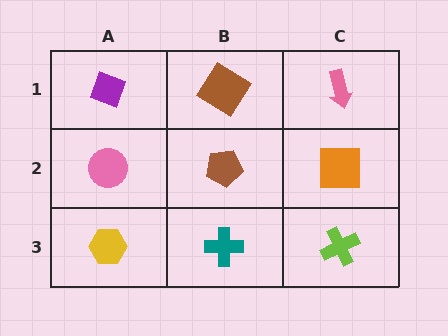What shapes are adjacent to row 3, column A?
A pink circle (row 2, column A), a teal cross (row 3, column B).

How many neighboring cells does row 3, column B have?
3.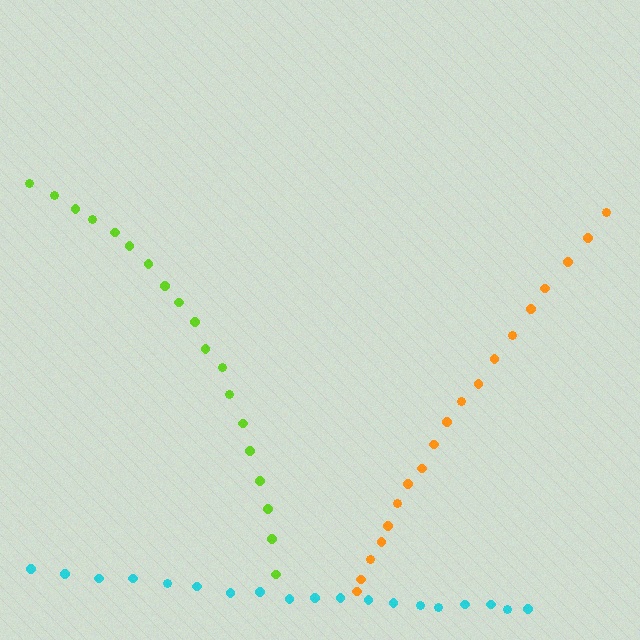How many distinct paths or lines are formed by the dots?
There are 3 distinct paths.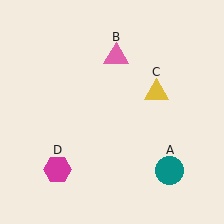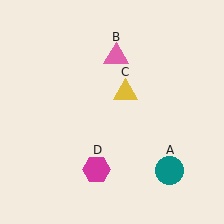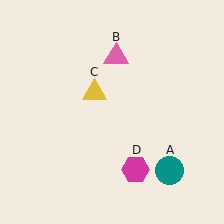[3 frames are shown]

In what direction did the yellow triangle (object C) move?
The yellow triangle (object C) moved left.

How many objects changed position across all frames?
2 objects changed position: yellow triangle (object C), magenta hexagon (object D).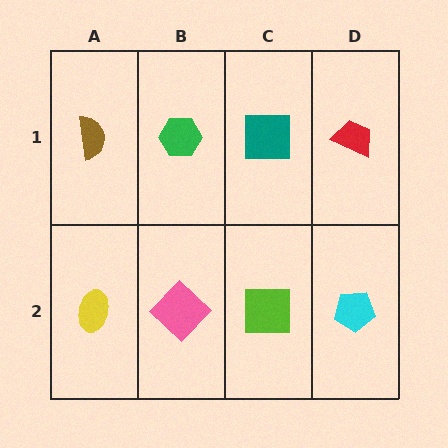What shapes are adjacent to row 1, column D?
A cyan pentagon (row 2, column D), a teal square (row 1, column C).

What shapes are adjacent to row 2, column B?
A green hexagon (row 1, column B), a yellow ellipse (row 2, column A), a lime square (row 2, column C).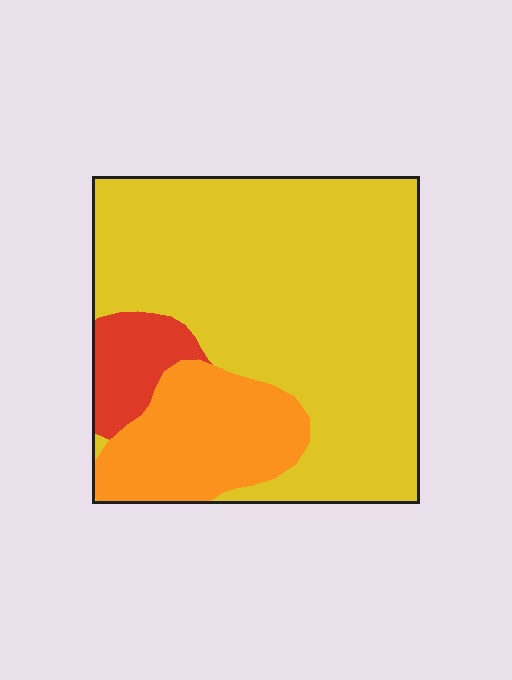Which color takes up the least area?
Red, at roughly 10%.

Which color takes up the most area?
Yellow, at roughly 70%.